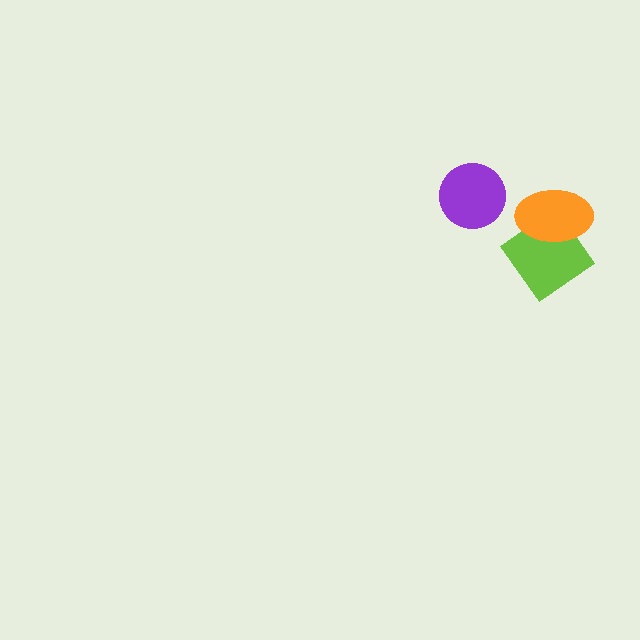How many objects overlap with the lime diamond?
1 object overlaps with the lime diamond.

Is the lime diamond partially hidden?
Yes, it is partially covered by another shape.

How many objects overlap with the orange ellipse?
1 object overlaps with the orange ellipse.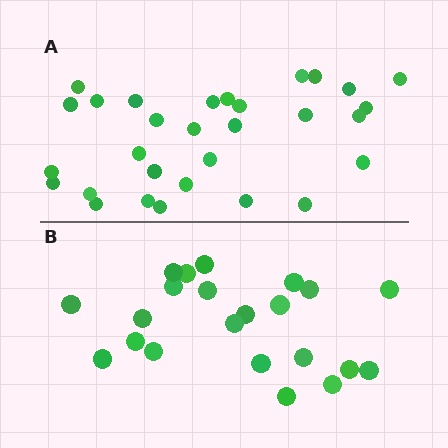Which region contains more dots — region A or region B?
Region A (the top region) has more dots.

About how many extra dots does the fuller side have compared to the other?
Region A has roughly 8 or so more dots than region B.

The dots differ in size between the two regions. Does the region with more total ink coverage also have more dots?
No. Region B has more total ink coverage because its dots are larger, but region A actually contains more individual dots. Total area can be misleading — the number of items is what matters here.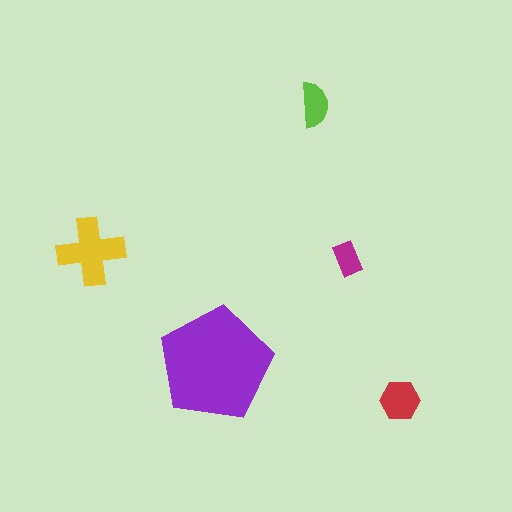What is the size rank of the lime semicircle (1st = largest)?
4th.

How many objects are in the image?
There are 5 objects in the image.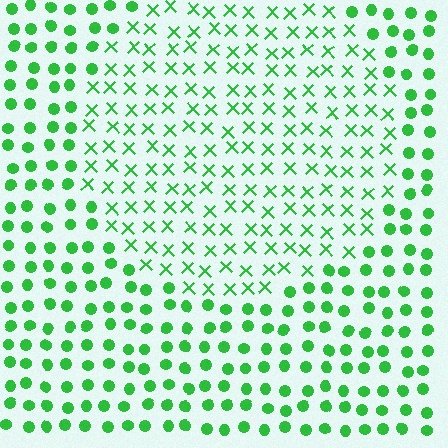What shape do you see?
I see a circle.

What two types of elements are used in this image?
The image uses X marks inside the circle region and circles outside it.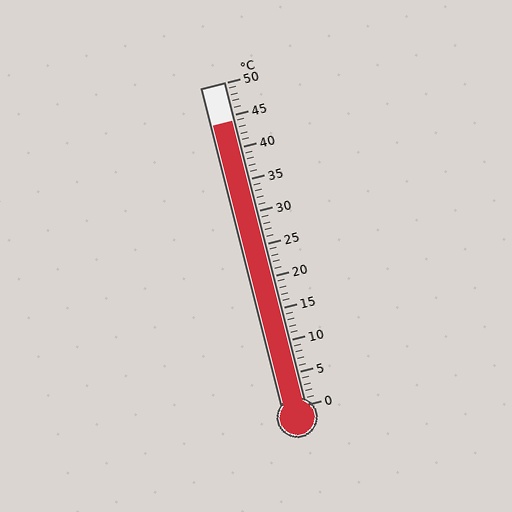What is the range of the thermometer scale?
The thermometer scale ranges from 0°C to 50°C.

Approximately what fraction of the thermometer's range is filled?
The thermometer is filled to approximately 90% of its range.